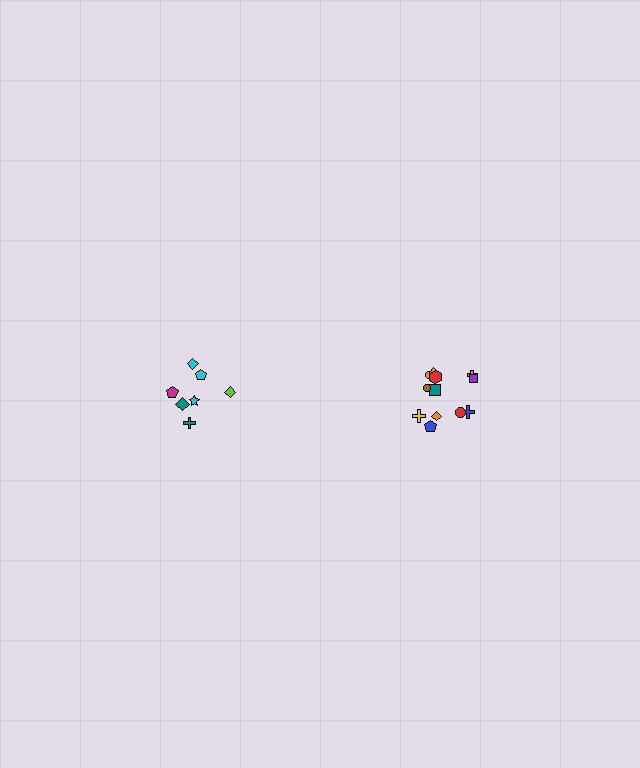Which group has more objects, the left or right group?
The right group.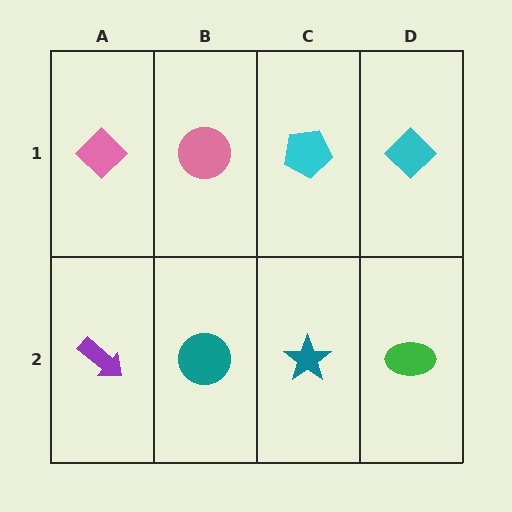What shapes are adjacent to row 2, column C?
A cyan pentagon (row 1, column C), a teal circle (row 2, column B), a green ellipse (row 2, column D).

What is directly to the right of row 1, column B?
A cyan pentagon.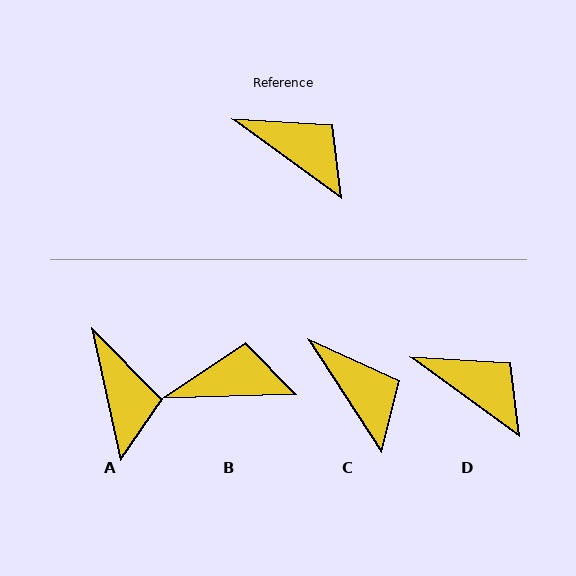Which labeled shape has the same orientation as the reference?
D.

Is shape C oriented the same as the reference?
No, it is off by about 21 degrees.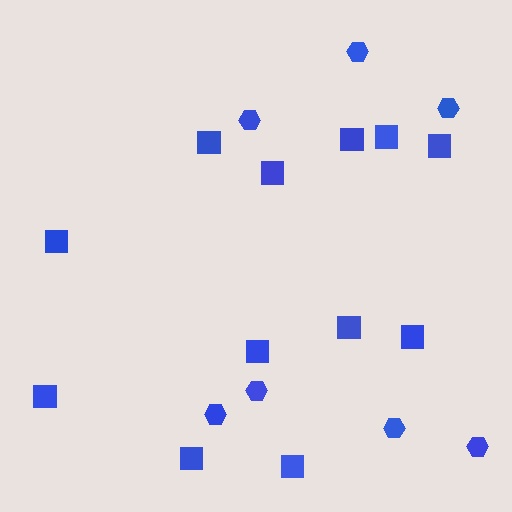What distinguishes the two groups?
There are 2 groups: one group of hexagons (7) and one group of squares (12).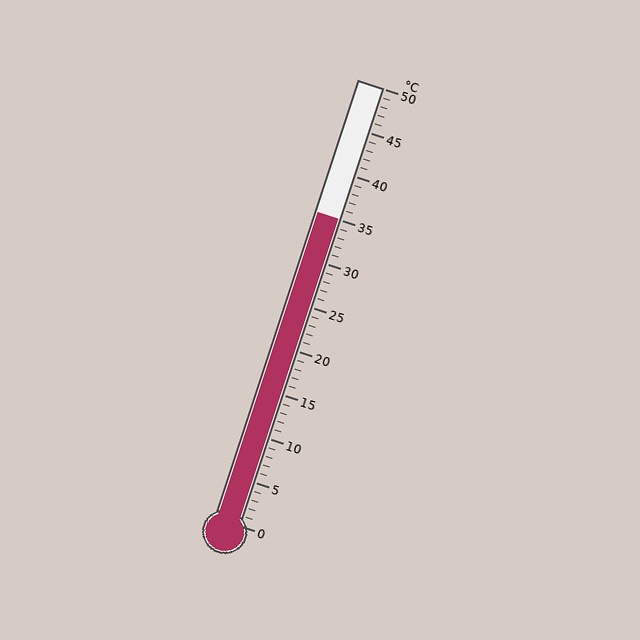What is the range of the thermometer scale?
The thermometer scale ranges from 0°C to 50°C.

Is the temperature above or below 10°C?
The temperature is above 10°C.